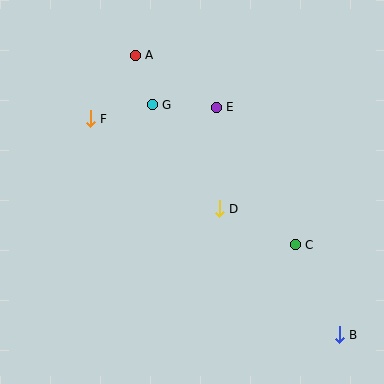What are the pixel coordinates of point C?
Point C is at (295, 245).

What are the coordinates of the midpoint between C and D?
The midpoint between C and D is at (257, 227).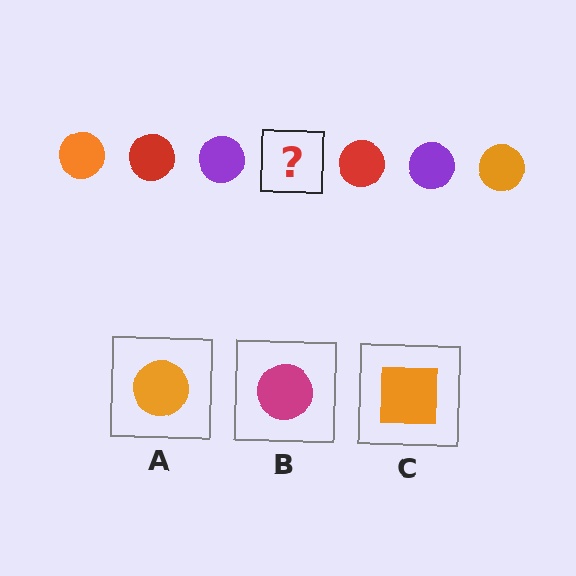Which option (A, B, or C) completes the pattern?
A.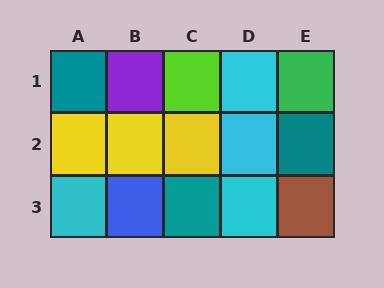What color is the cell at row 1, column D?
Cyan.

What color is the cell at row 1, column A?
Teal.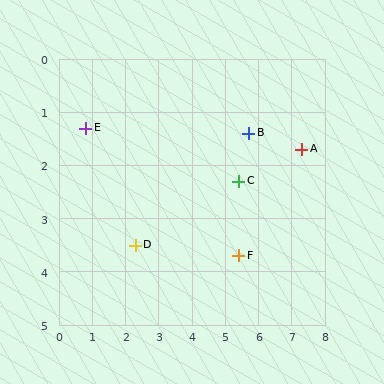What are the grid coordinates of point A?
Point A is at approximately (7.3, 1.7).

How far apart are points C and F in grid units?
Points C and F are about 1.4 grid units apart.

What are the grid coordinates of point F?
Point F is at approximately (5.4, 3.7).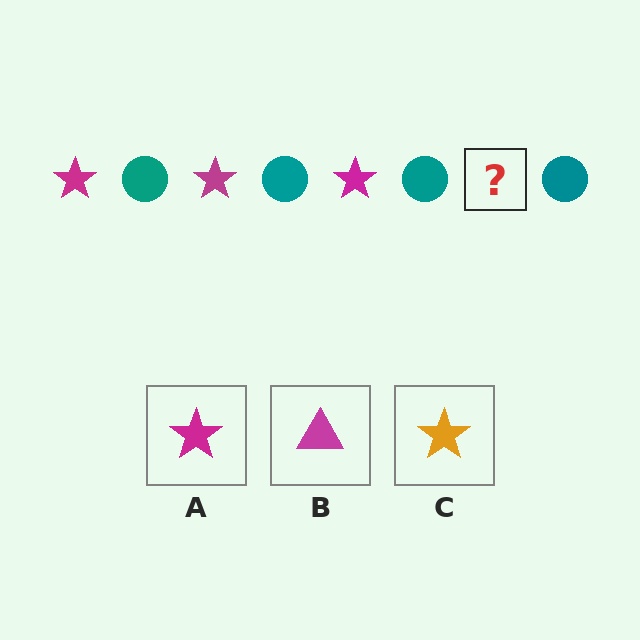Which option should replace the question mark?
Option A.